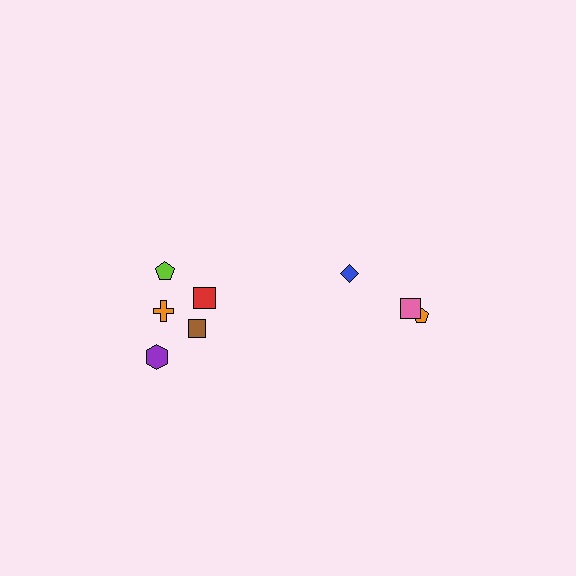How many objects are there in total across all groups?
There are 8 objects.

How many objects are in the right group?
There are 3 objects.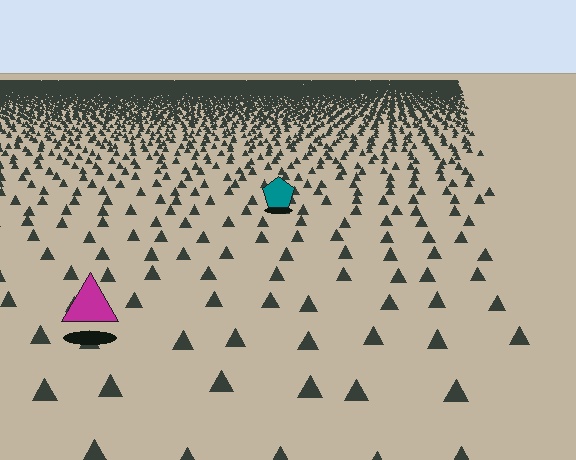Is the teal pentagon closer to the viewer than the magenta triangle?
No. The magenta triangle is closer — you can tell from the texture gradient: the ground texture is coarser near it.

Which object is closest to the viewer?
The magenta triangle is closest. The texture marks near it are larger and more spread out.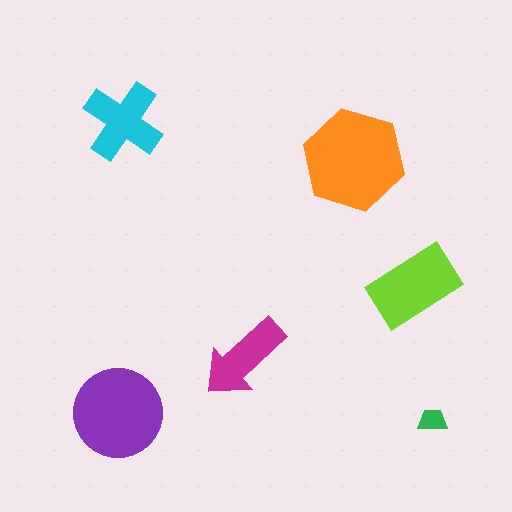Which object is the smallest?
The green trapezoid.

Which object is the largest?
The orange hexagon.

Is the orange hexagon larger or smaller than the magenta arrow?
Larger.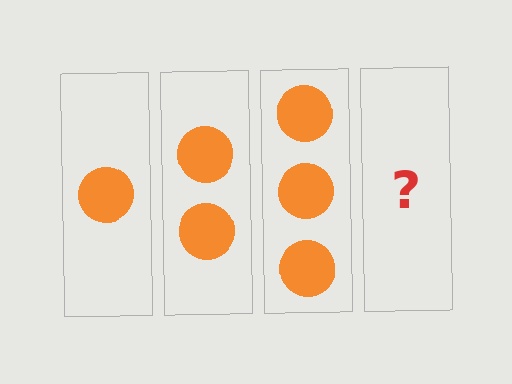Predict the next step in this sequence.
The next step is 4 circles.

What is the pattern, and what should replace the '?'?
The pattern is that each step adds one more circle. The '?' should be 4 circles.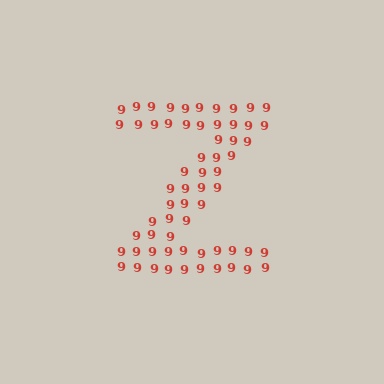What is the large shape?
The large shape is the letter Z.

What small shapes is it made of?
It is made of small digit 9's.